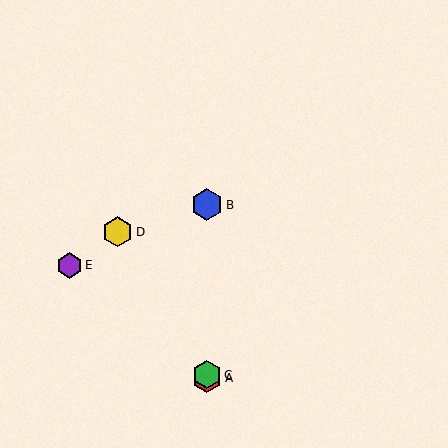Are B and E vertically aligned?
No, B is at x≈207 and E is at x≈69.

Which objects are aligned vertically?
Objects A, B, C are aligned vertically.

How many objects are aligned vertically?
3 objects (A, B, C) are aligned vertically.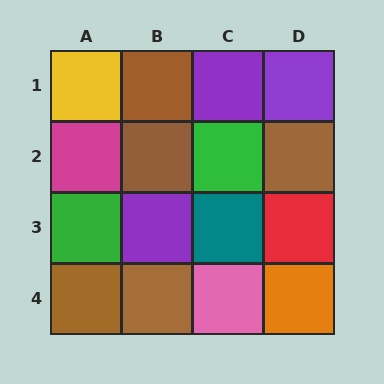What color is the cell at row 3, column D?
Red.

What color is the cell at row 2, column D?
Brown.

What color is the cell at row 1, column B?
Brown.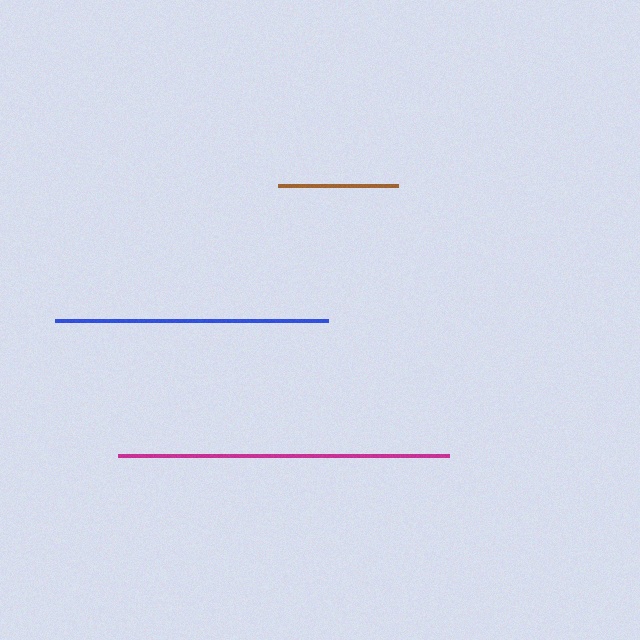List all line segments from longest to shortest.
From longest to shortest: magenta, blue, brown.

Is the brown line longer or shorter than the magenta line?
The magenta line is longer than the brown line.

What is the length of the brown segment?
The brown segment is approximately 121 pixels long.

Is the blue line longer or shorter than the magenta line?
The magenta line is longer than the blue line.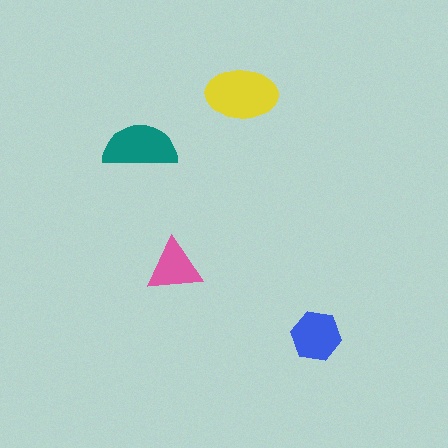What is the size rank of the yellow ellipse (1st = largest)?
1st.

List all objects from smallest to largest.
The pink triangle, the blue hexagon, the teal semicircle, the yellow ellipse.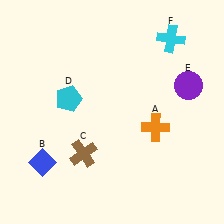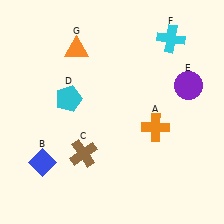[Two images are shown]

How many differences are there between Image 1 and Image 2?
There is 1 difference between the two images.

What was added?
An orange triangle (G) was added in Image 2.